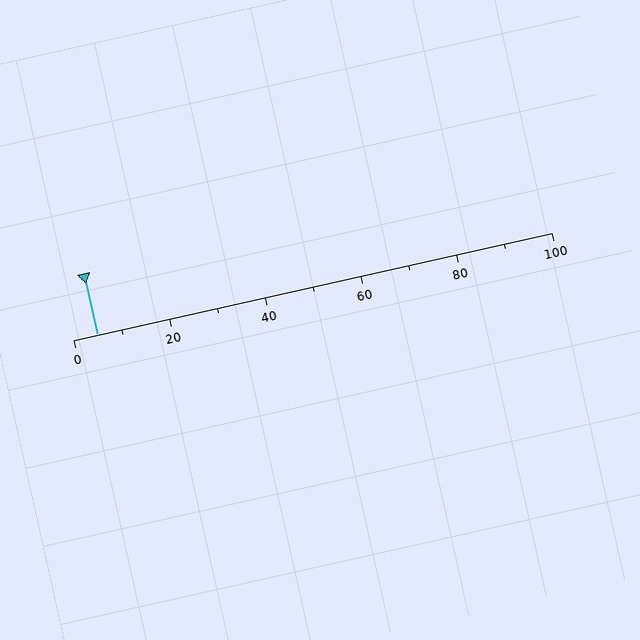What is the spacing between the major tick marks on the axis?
The major ticks are spaced 20 apart.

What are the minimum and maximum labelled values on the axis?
The axis runs from 0 to 100.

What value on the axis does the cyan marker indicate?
The marker indicates approximately 5.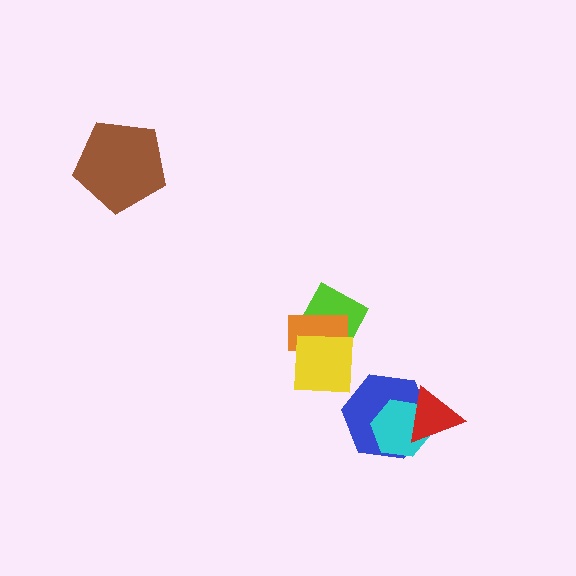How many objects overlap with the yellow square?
2 objects overlap with the yellow square.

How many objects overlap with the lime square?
2 objects overlap with the lime square.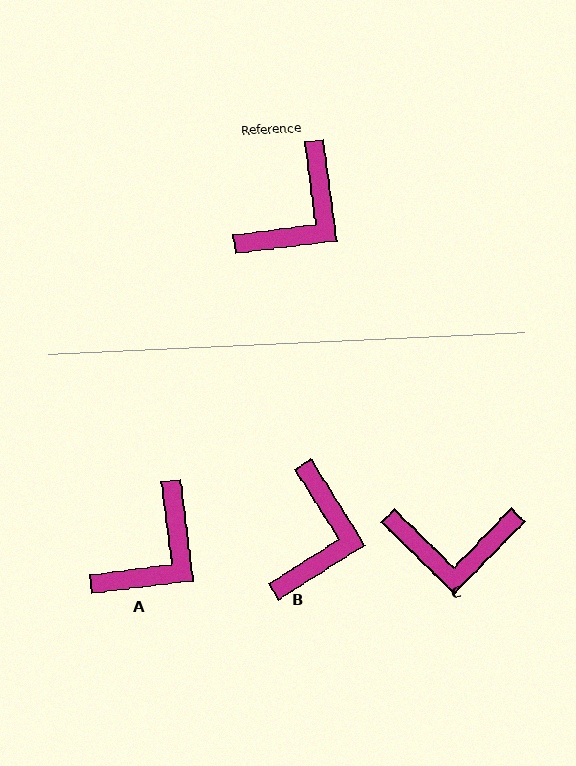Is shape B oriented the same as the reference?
No, it is off by about 25 degrees.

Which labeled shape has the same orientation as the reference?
A.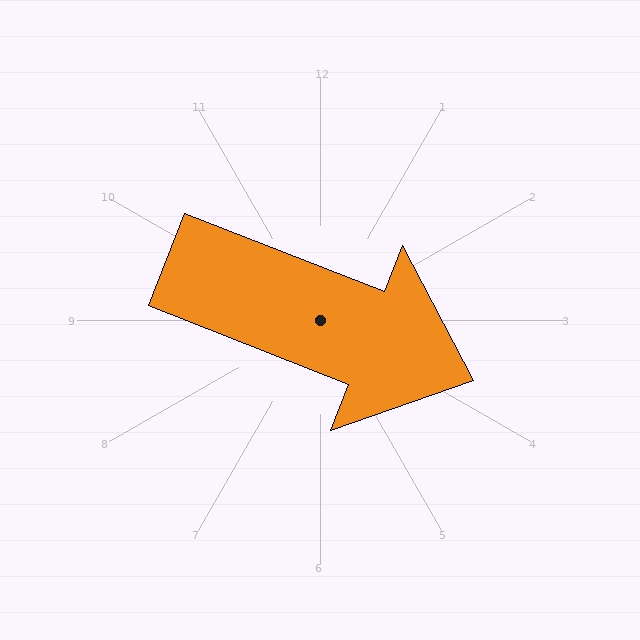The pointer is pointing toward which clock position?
Roughly 4 o'clock.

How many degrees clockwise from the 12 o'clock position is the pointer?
Approximately 111 degrees.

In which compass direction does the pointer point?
East.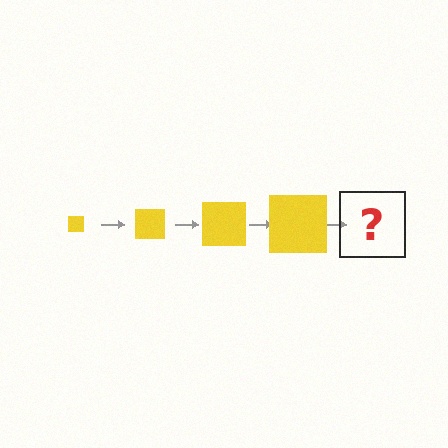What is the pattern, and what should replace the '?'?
The pattern is that the square gets progressively larger each step. The '?' should be a yellow square, larger than the previous one.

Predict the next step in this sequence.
The next step is a yellow square, larger than the previous one.